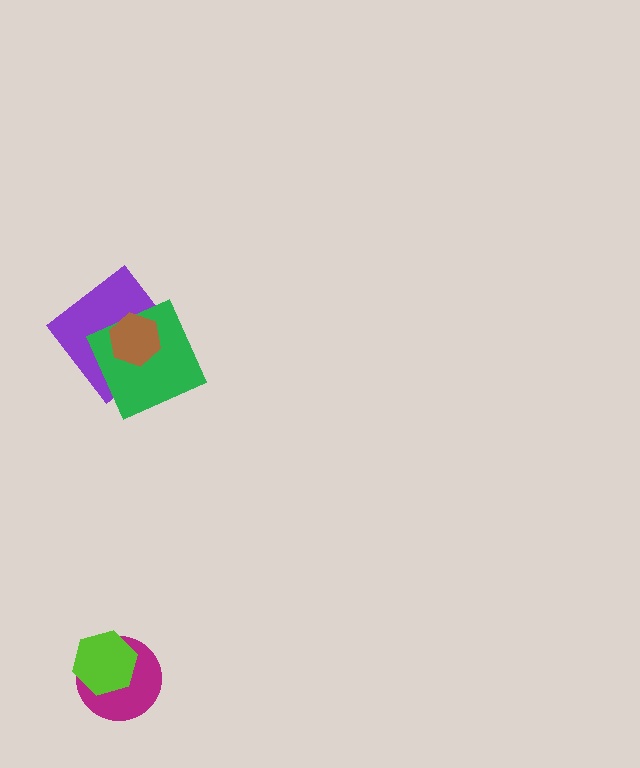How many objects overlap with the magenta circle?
1 object overlaps with the magenta circle.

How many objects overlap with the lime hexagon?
1 object overlaps with the lime hexagon.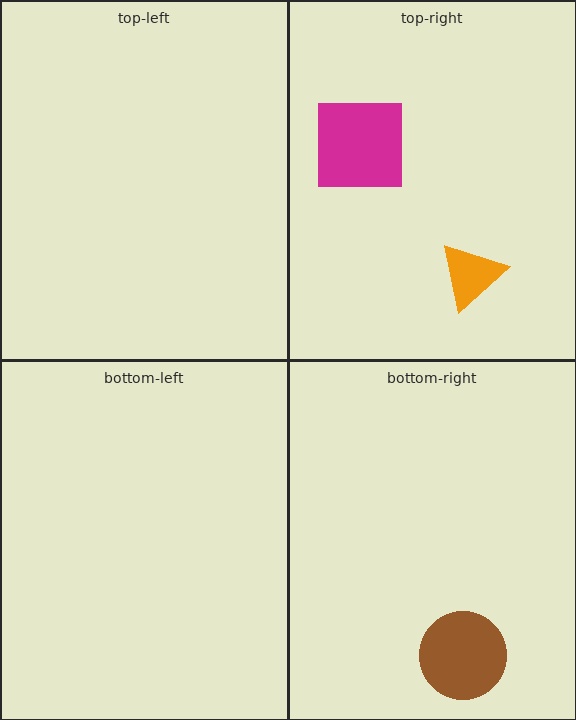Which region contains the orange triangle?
The top-right region.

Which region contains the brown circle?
The bottom-right region.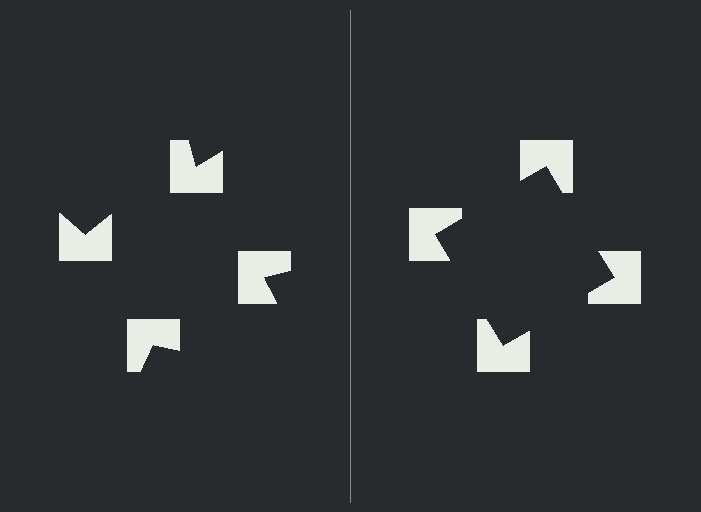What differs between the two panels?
The notched squares are positioned identically on both sides; only the wedge orientations differ. On the right they align to a square; on the left they are misaligned.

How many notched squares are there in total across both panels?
8 — 4 on each side.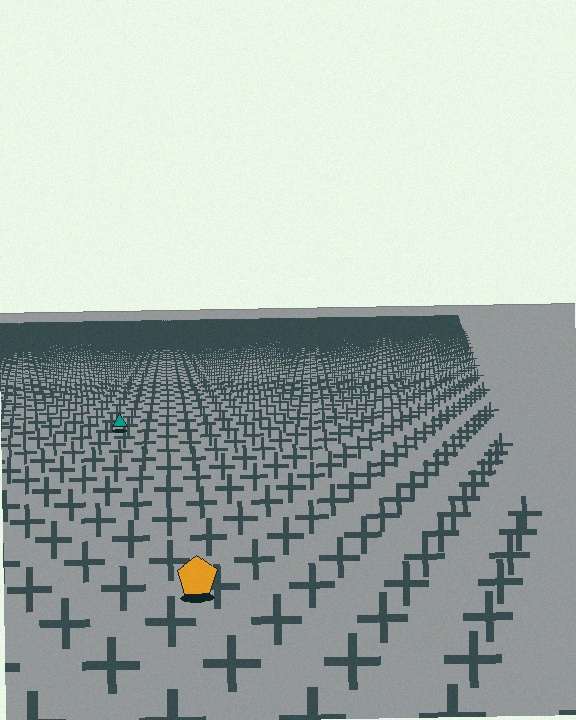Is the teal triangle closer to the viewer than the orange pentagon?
No. The orange pentagon is closer — you can tell from the texture gradient: the ground texture is coarser near it.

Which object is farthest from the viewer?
The teal triangle is farthest from the viewer. It appears smaller and the ground texture around it is denser.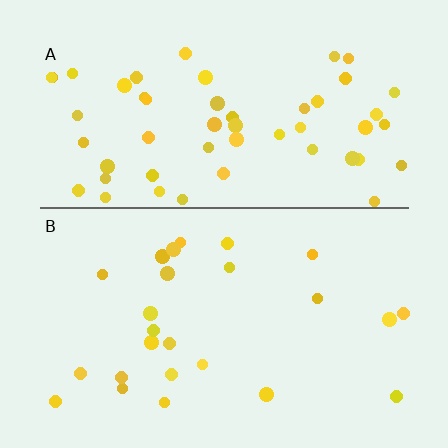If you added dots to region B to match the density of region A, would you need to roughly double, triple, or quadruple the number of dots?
Approximately double.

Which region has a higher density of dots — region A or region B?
A (the top).